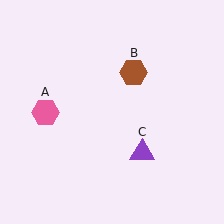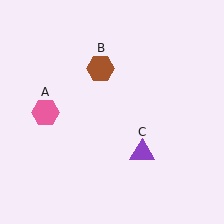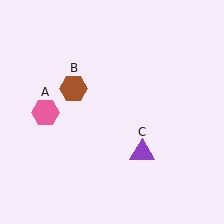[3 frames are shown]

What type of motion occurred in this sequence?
The brown hexagon (object B) rotated counterclockwise around the center of the scene.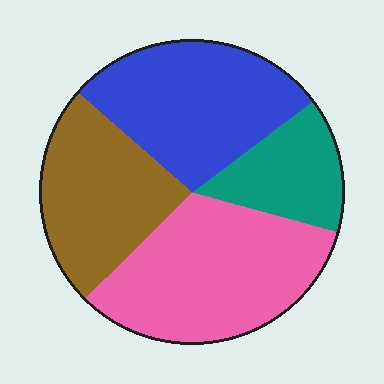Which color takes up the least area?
Teal, at roughly 15%.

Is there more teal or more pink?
Pink.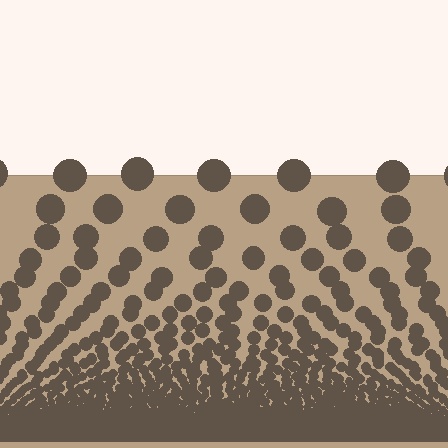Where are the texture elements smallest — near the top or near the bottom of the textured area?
Near the bottom.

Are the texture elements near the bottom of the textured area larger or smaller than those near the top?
Smaller. The gradient is inverted — elements near the bottom are smaller and denser.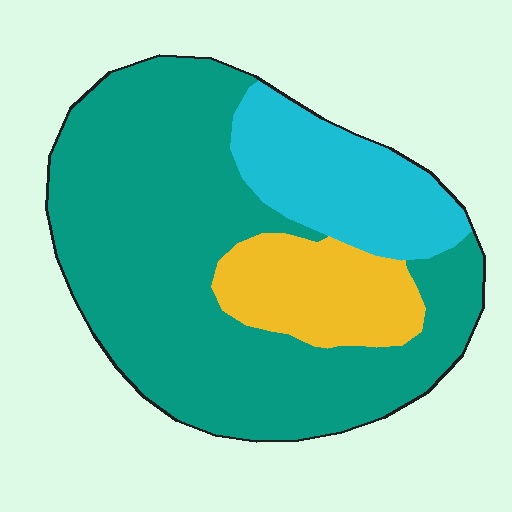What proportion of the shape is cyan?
Cyan takes up about one fifth (1/5) of the shape.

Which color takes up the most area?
Teal, at roughly 65%.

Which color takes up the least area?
Yellow, at roughly 15%.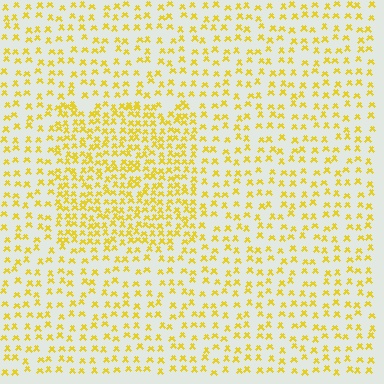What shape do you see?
I see a rectangle.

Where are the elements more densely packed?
The elements are more densely packed inside the rectangle boundary.